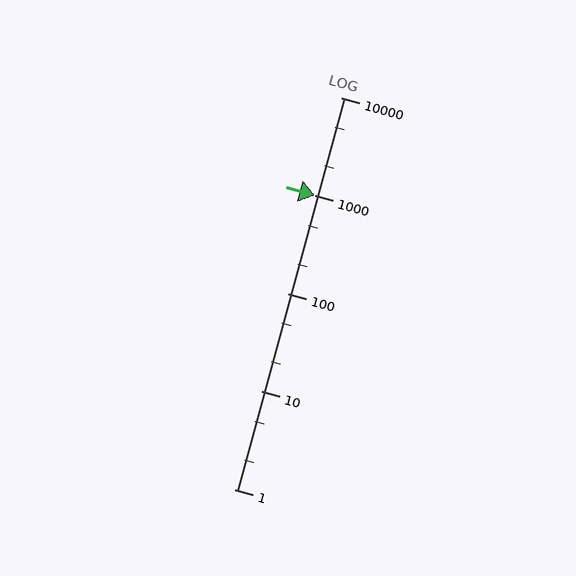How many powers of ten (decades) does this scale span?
The scale spans 4 decades, from 1 to 10000.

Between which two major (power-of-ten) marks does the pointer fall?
The pointer is between 1000 and 10000.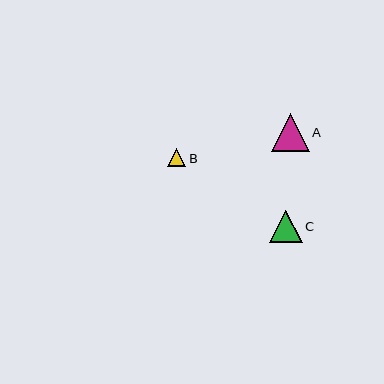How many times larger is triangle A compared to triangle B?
Triangle A is approximately 2.1 times the size of triangle B.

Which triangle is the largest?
Triangle A is the largest with a size of approximately 38 pixels.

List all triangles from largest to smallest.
From largest to smallest: A, C, B.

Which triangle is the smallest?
Triangle B is the smallest with a size of approximately 18 pixels.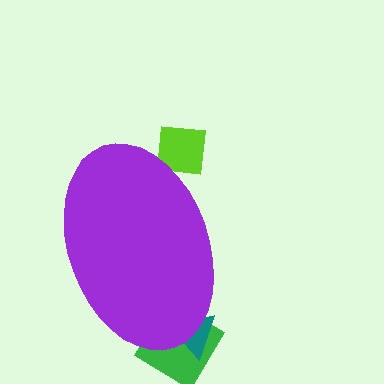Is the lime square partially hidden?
Yes, the lime square is partially hidden behind the purple ellipse.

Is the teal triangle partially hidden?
Yes, the teal triangle is partially hidden behind the purple ellipse.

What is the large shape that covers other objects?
A purple ellipse.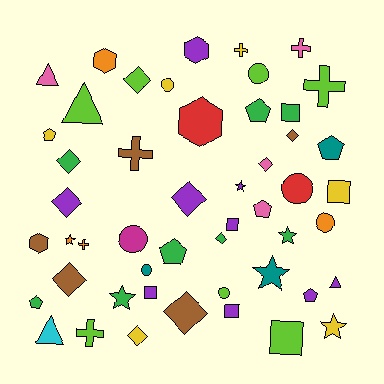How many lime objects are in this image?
There are 7 lime objects.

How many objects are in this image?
There are 50 objects.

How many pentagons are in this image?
There are 7 pentagons.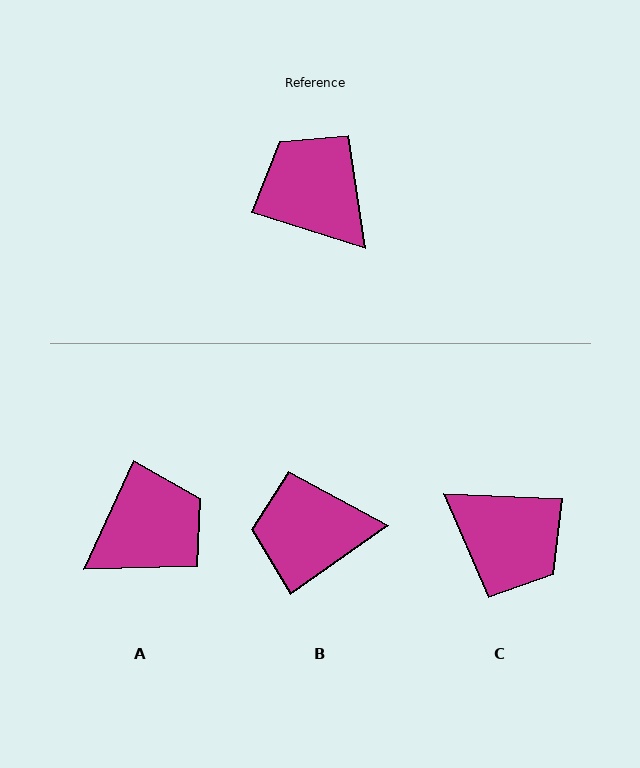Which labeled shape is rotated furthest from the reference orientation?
C, about 165 degrees away.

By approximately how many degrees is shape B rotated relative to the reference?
Approximately 53 degrees counter-clockwise.